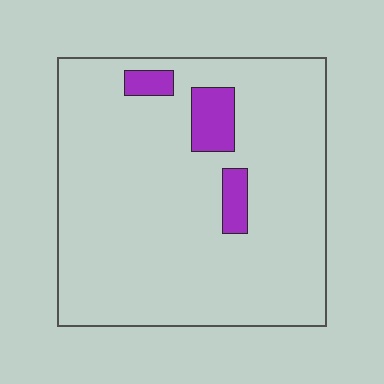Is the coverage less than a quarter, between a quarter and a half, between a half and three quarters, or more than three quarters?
Less than a quarter.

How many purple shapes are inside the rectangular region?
3.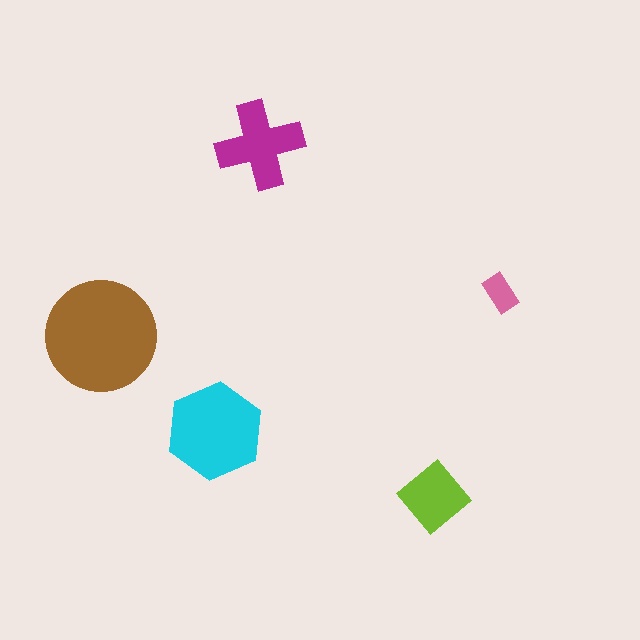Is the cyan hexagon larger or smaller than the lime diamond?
Larger.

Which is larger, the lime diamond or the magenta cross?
The magenta cross.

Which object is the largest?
The brown circle.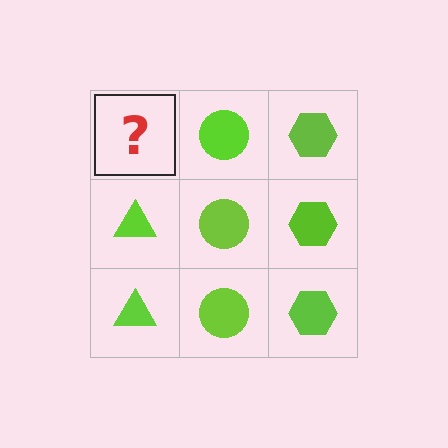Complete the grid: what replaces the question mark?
The question mark should be replaced with a lime triangle.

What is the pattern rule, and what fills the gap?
The rule is that each column has a consistent shape. The gap should be filled with a lime triangle.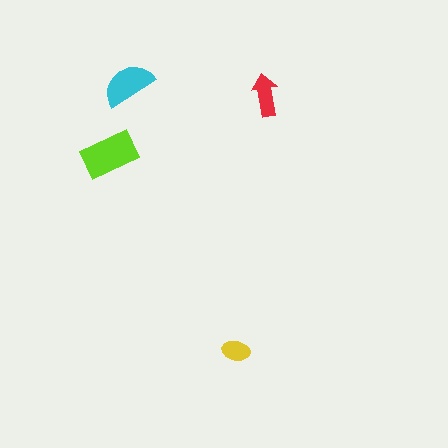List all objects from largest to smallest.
The lime rectangle, the cyan semicircle, the red arrow, the yellow ellipse.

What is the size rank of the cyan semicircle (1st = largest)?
2nd.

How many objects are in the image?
There are 4 objects in the image.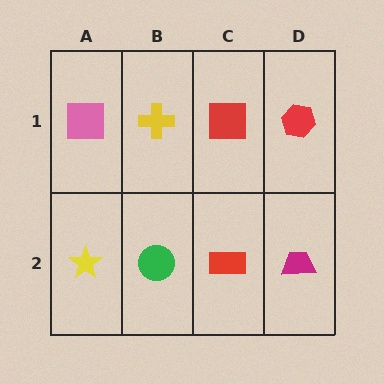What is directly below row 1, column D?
A magenta trapezoid.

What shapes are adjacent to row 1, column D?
A magenta trapezoid (row 2, column D), a red square (row 1, column C).